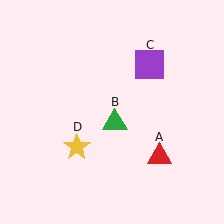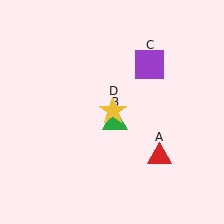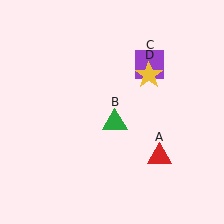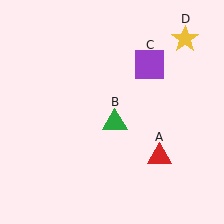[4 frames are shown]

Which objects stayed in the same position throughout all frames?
Red triangle (object A) and green triangle (object B) and purple square (object C) remained stationary.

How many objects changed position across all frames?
1 object changed position: yellow star (object D).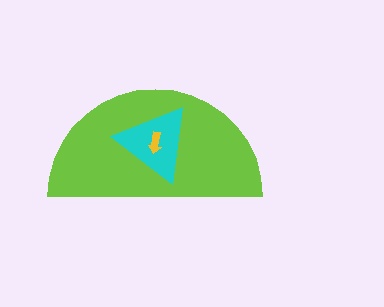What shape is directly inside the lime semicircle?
The cyan triangle.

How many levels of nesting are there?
3.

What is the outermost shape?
The lime semicircle.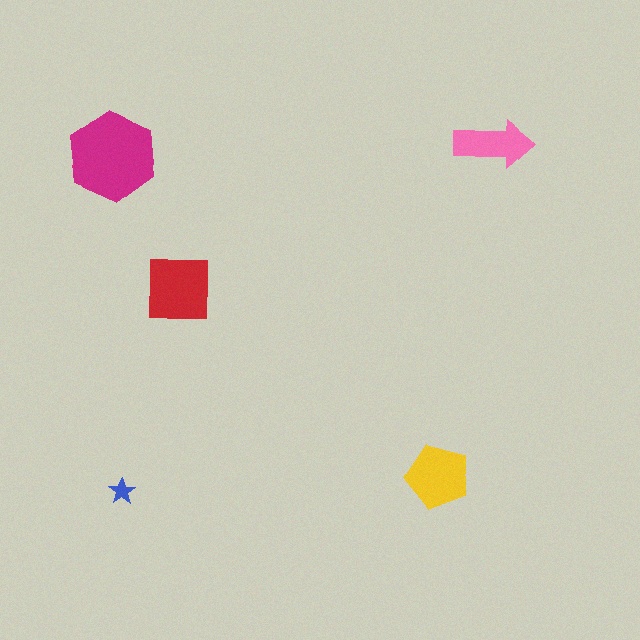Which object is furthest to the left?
The magenta hexagon is leftmost.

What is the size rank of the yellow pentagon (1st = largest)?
3rd.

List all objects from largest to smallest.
The magenta hexagon, the red square, the yellow pentagon, the pink arrow, the blue star.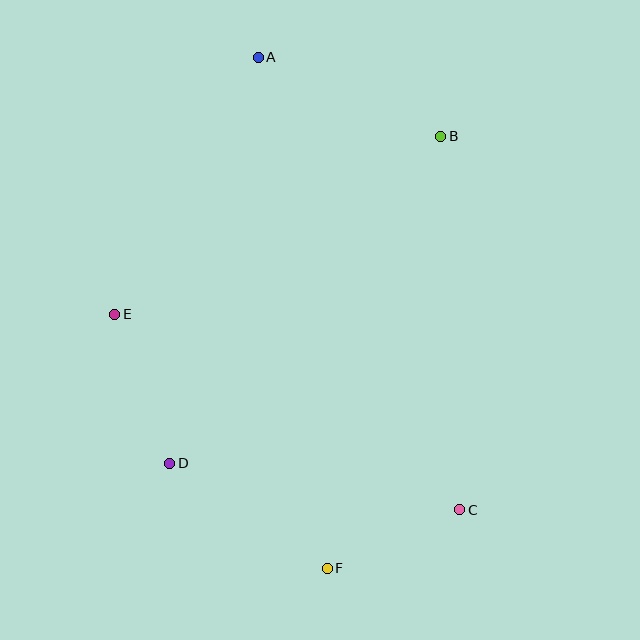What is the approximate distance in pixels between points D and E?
The distance between D and E is approximately 159 pixels.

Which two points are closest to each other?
Points C and F are closest to each other.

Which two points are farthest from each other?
Points A and F are farthest from each other.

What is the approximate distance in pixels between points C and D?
The distance between C and D is approximately 294 pixels.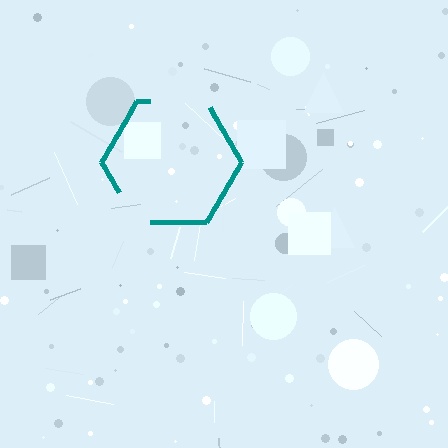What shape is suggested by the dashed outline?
The dashed outline suggests a hexagon.